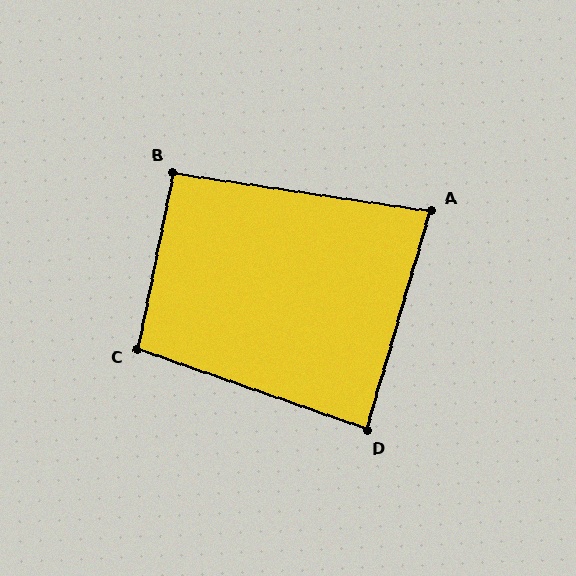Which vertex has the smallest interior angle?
A, at approximately 82 degrees.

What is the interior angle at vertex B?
Approximately 93 degrees (approximately right).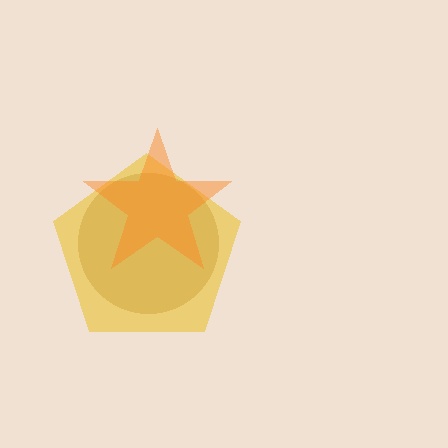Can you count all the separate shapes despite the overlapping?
Yes, there are 3 separate shapes.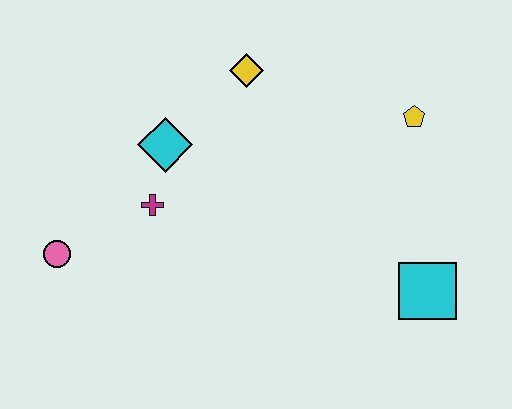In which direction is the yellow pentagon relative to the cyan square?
The yellow pentagon is above the cyan square.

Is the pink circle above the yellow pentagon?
No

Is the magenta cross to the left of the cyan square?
Yes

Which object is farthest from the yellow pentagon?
The pink circle is farthest from the yellow pentagon.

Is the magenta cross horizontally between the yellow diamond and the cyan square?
No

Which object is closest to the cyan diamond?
The magenta cross is closest to the cyan diamond.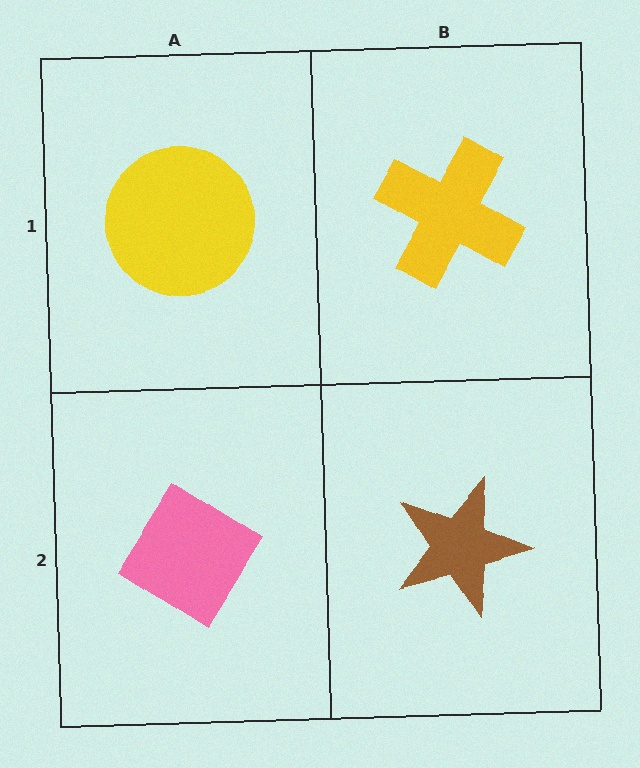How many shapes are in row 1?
2 shapes.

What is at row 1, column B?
A yellow cross.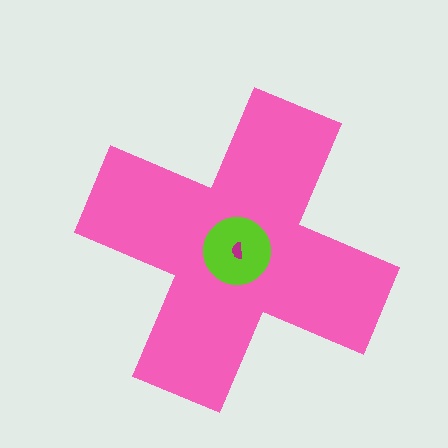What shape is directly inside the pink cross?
The lime circle.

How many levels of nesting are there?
3.